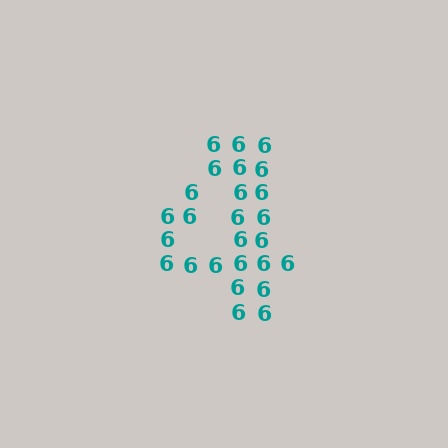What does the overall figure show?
The overall figure shows the digit 4.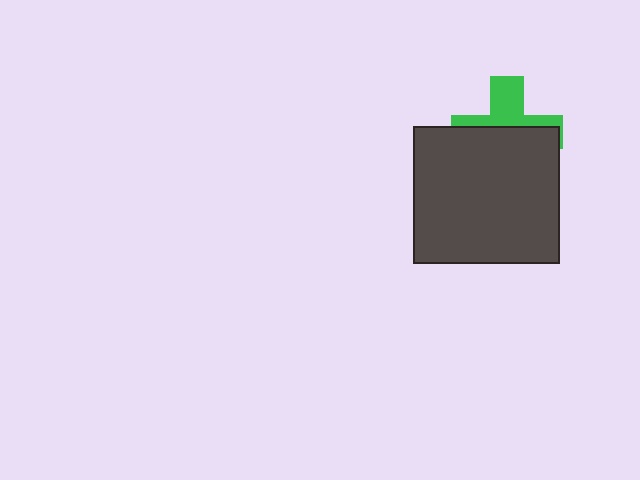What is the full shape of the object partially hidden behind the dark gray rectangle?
The partially hidden object is a green cross.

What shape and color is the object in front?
The object in front is a dark gray rectangle.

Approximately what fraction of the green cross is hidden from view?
Roughly 60% of the green cross is hidden behind the dark gray rectangle.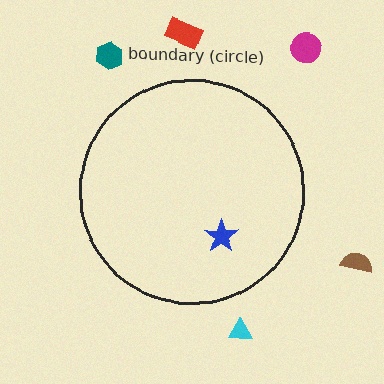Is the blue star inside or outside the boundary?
Inside.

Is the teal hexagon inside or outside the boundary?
Outside.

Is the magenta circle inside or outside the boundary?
Outside.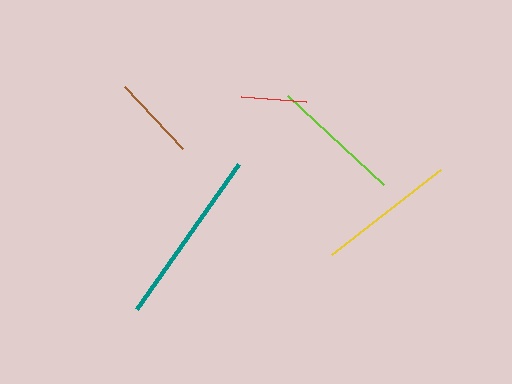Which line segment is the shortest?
The red line is the shortest at approximately 65 pixels.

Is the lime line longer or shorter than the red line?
The lime line is longer than the red line.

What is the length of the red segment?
The red segment is approximately 65 pixels long.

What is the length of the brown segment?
The brown segment is approximately 85 pixels long.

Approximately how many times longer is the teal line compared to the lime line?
The teal line is approximately 1.3 times the length of the lime line.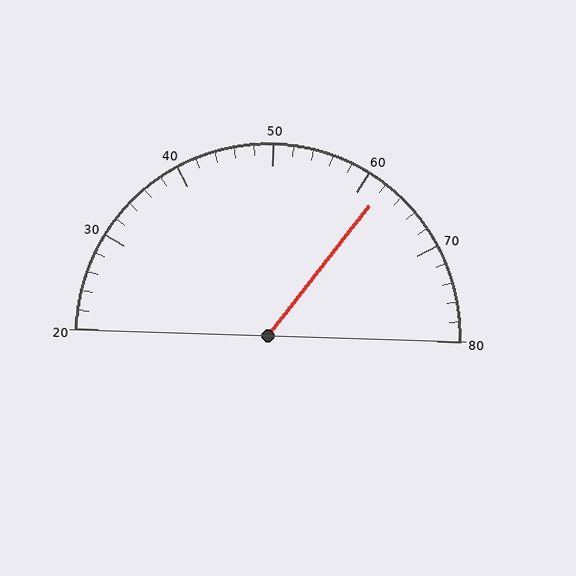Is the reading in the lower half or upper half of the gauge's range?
The reading is in the upper half of the range (20 to 80).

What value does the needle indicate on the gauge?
The needle indicates approximately 62.